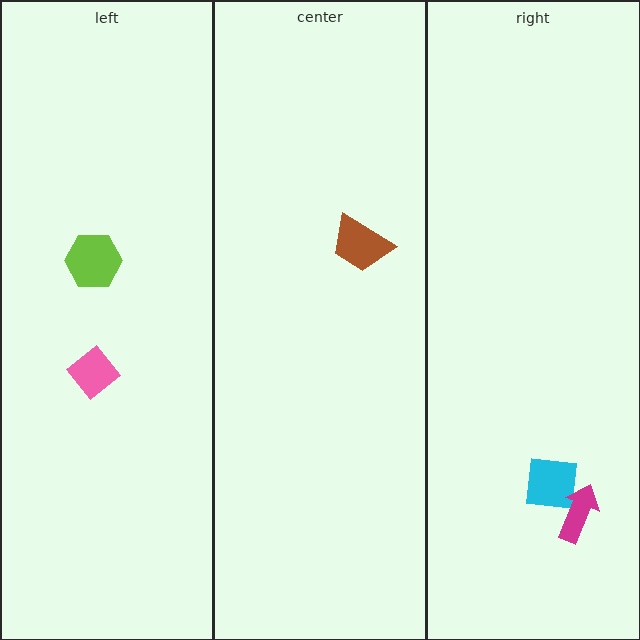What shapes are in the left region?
The pink diamond, the lime hexagon.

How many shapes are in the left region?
2.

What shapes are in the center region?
The brown trapezoid.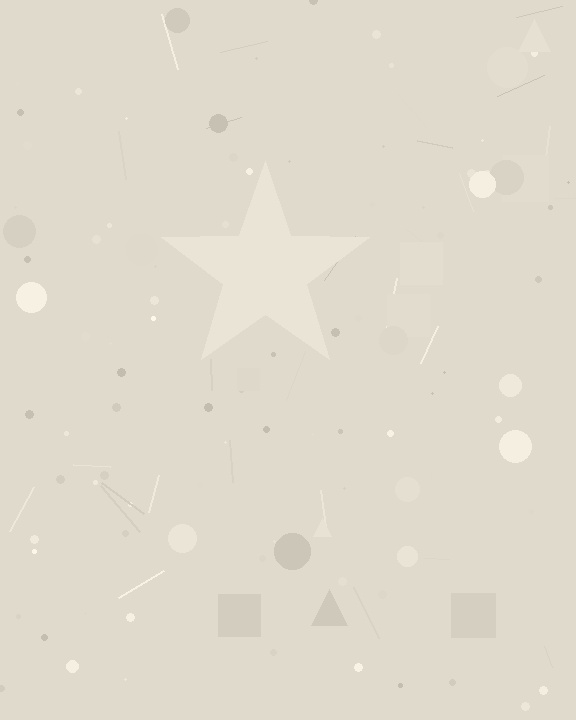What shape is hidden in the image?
A star is hidden in the image.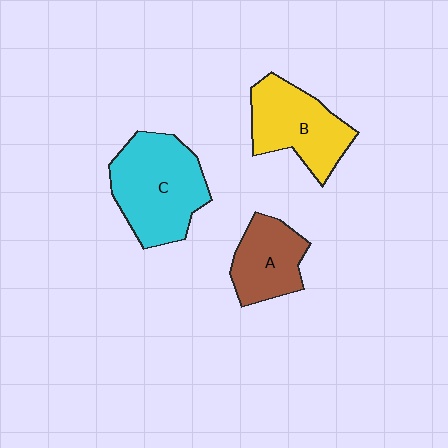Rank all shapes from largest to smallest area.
From largest to smallest: C (cyan), B (yellow), A (brown).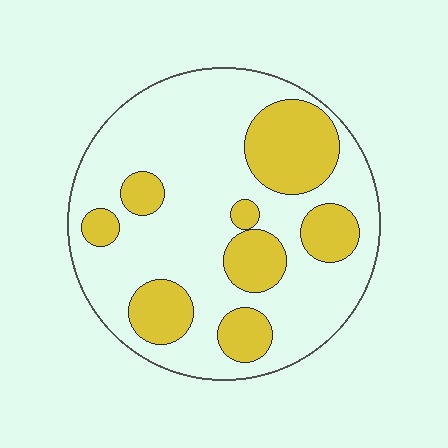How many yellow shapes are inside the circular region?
8.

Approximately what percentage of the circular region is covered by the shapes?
Approximately 30%.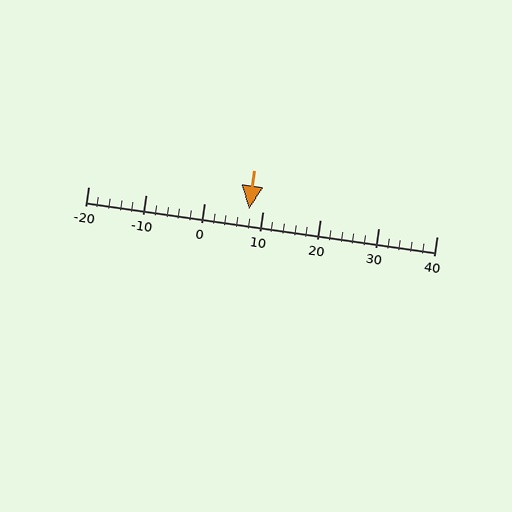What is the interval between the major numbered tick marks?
The major tick marks are spaced 10 units apart.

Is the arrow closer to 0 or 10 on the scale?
The arrow is closer to 10.